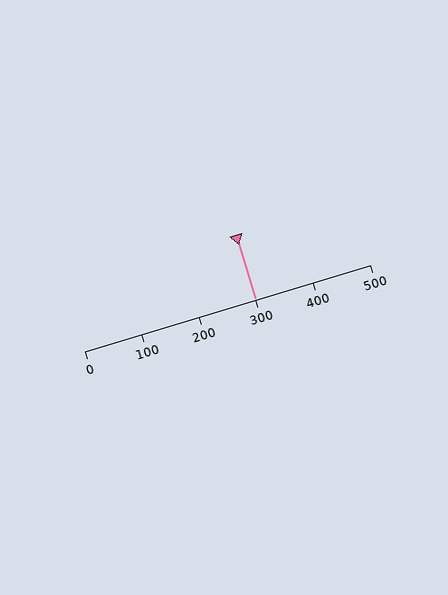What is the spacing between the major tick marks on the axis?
The major ticks are spaced 100 apart.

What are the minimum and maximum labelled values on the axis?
The axis runs from 0 to 500.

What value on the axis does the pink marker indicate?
The marker indicates approximately 300.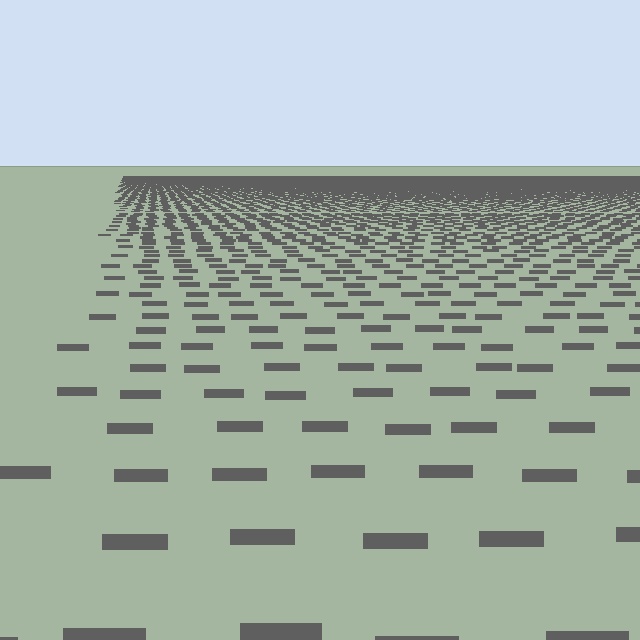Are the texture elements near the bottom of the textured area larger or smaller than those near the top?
Larger. Near the bottom, elements are closer to the viewer and appear at a bigger on-screen size.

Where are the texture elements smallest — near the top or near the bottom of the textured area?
Near the top.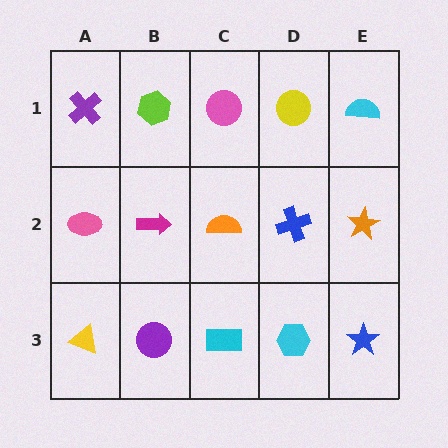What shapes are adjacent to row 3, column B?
A magenta arrow (row 2, column B), a yellow triangle (row 3, column A), a cyan rectangle (row 3, column C).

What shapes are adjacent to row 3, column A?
A pink ellipse (row 2, column A), a purple circle (row 3, column B).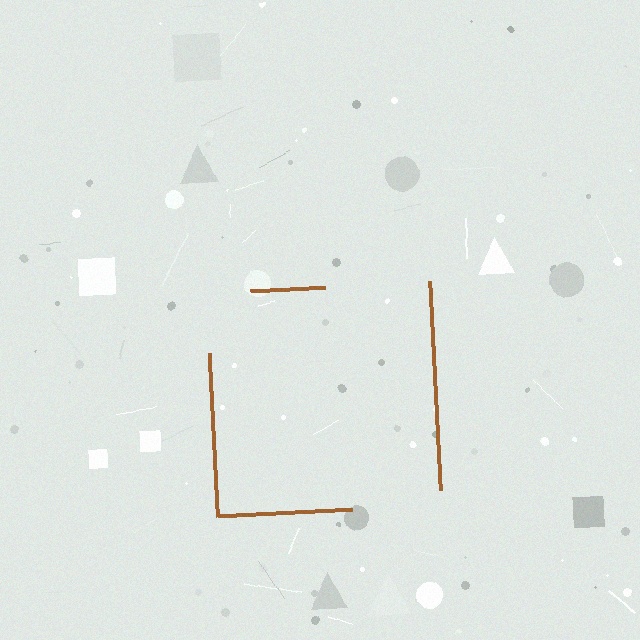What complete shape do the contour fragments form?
The contour fragments form a square.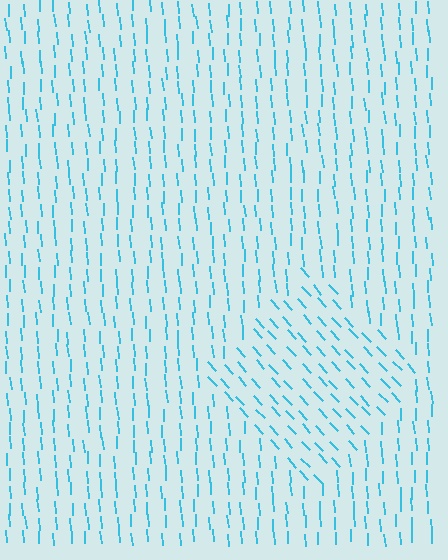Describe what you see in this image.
The image is filled with small cyan line segments. A diamond region in the image has lines oriented differently from the surrounding lines, creating a visible texture boundary.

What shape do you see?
I see a diamond.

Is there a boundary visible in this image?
Yes, there is a texture boundary formed by a change in line orientation.